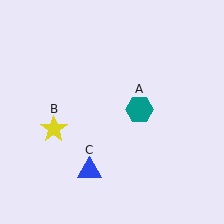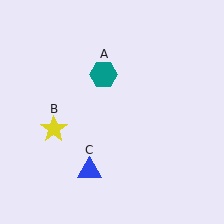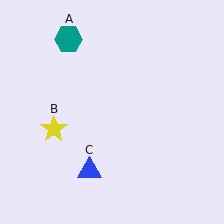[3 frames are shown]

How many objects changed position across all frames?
1 object changed position: teal hexagon (object A).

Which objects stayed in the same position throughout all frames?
Yellow star (object B) and blue triangle (object C) remained stationary.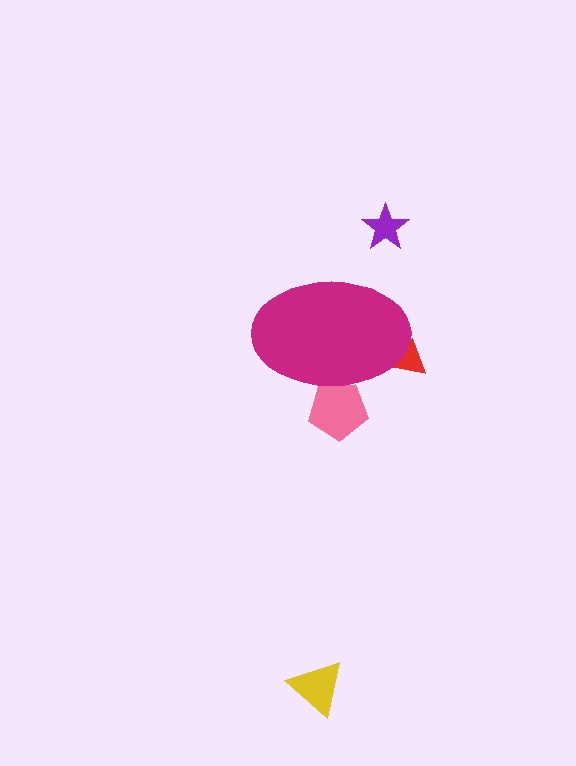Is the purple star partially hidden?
No, the purple star is fully visible.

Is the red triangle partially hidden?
Yes, the red triangle is partially hidden behind the magenta ellipse.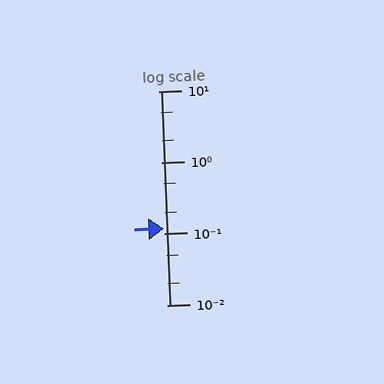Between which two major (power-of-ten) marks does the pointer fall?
The pointer is between 0.1 and 1.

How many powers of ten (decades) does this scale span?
The scale spans 3 decades, from 0.01 to 10.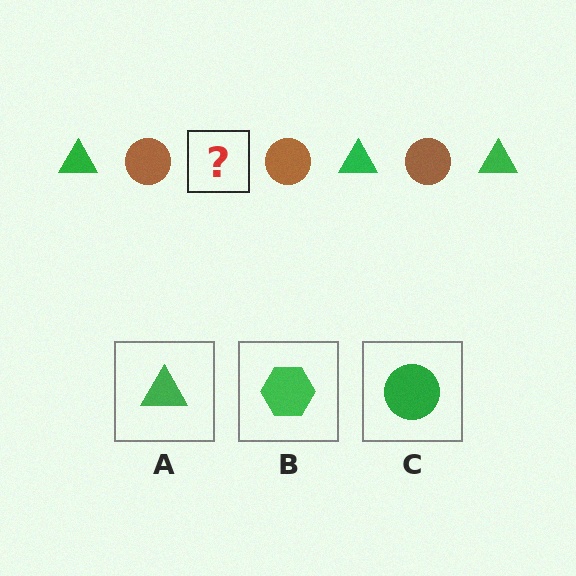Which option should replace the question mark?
Option A.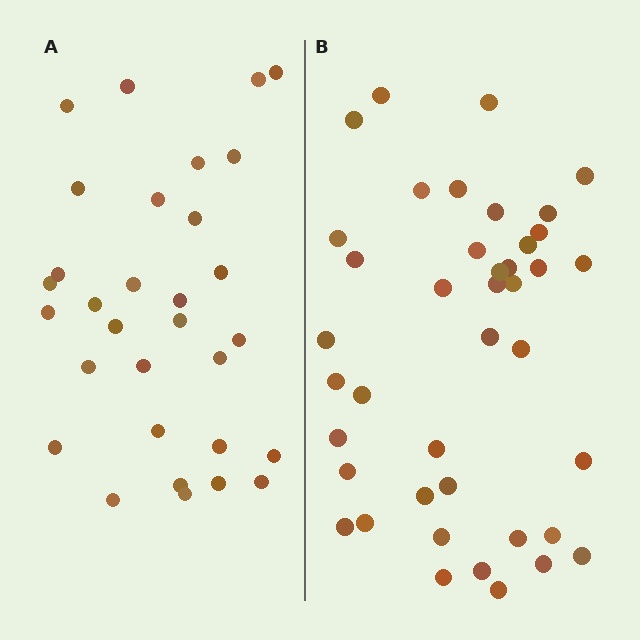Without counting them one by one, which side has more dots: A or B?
Region B (the right region) has more dots.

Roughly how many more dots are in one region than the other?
Region B has roughly 10 or so more dots than region A.